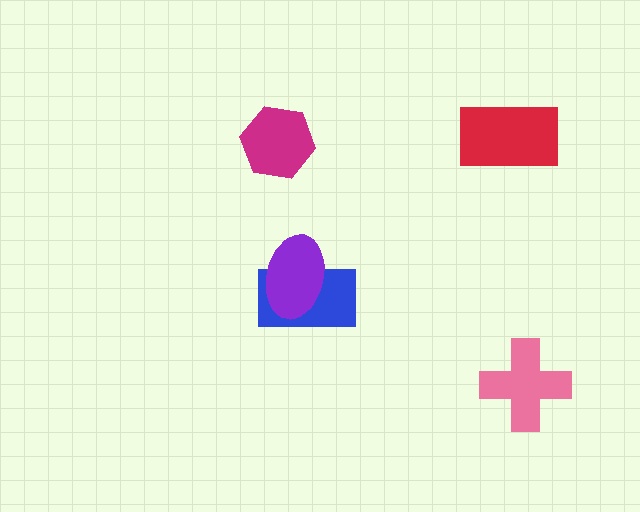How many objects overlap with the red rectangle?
0 objects overlap with the red rectangle.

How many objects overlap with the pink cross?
0 objects overlap with the pink cross.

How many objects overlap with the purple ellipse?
1 object overlaps with the purple ellipse.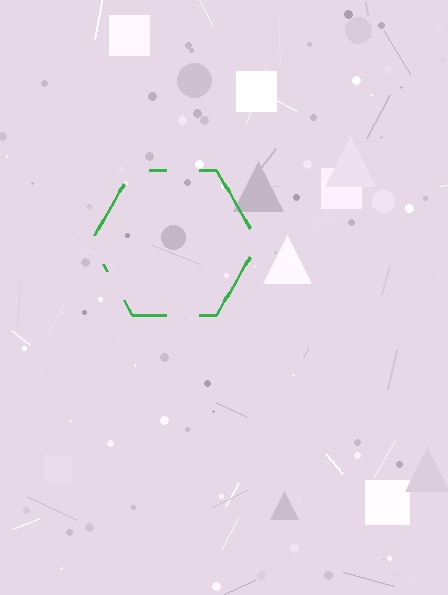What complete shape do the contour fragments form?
The contour fragments form a hexagon.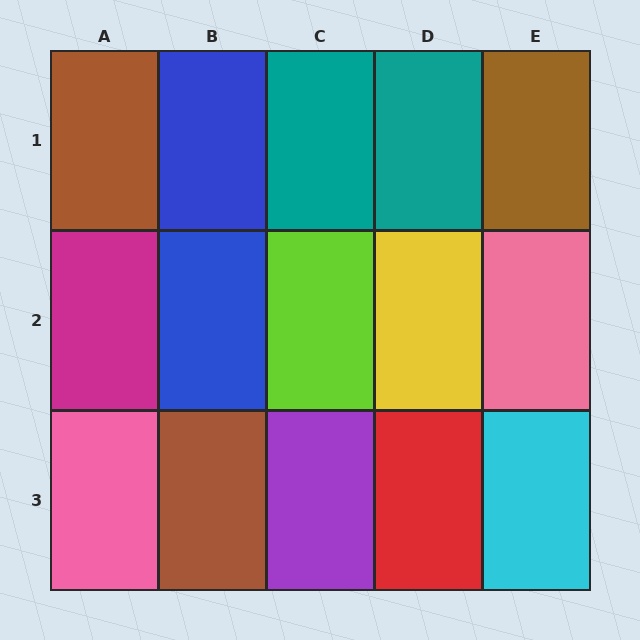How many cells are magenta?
1 cell is magenta.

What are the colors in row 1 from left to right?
Brown, blue, teal, teal, brown.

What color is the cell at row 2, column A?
Magenta.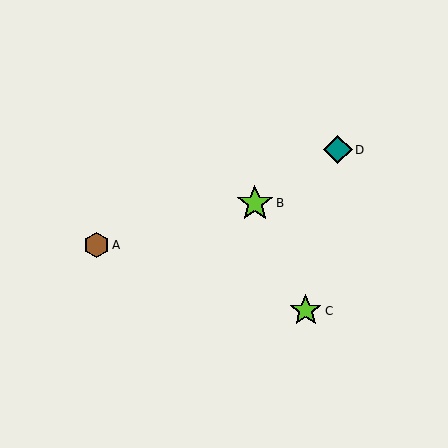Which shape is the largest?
The lime star (labeled B) is the largest.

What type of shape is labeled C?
Shape C is a lime star.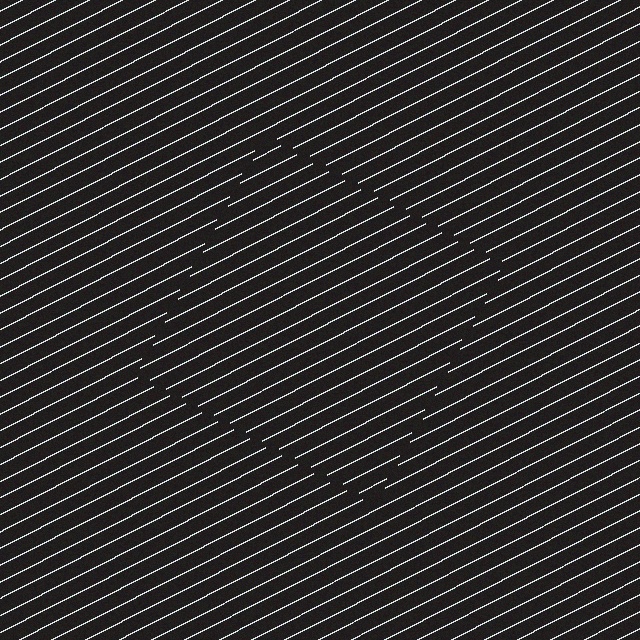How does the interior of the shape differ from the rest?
The interior of the shape contains the same grating, shifted by half a period — the contour is defined by the phase discontinuity where line-ends from the inner and outer gratings abut.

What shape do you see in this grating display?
An illusory square. The interior of the shape contains the same grating, shifted by half a period — the contour is defined by the phase discontinuity where line-ends from the inner and outer gratings abut.